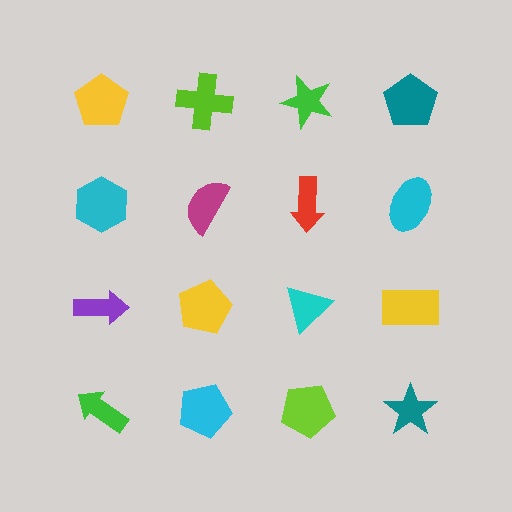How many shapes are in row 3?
4 shapes.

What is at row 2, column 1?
A cyan hexagon.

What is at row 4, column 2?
A cyan pentagon.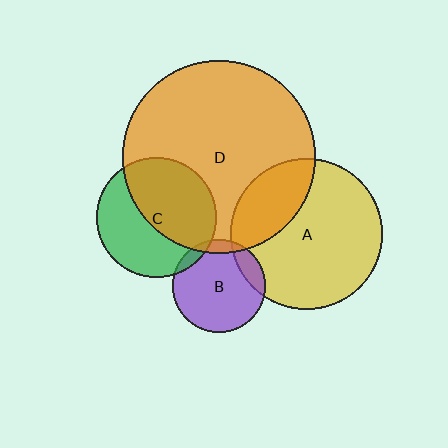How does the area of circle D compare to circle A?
Approximately 1.6 times.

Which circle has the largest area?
Circle D (orange).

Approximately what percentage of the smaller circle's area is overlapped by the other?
Approximately 10%.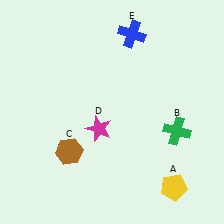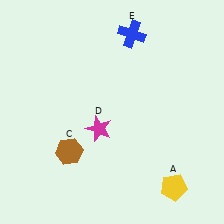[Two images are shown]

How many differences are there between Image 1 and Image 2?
There is 1 difference between the two images.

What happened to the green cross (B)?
The green cross (B) was removed in Image 2. It was in the bottom-right area of Image 1.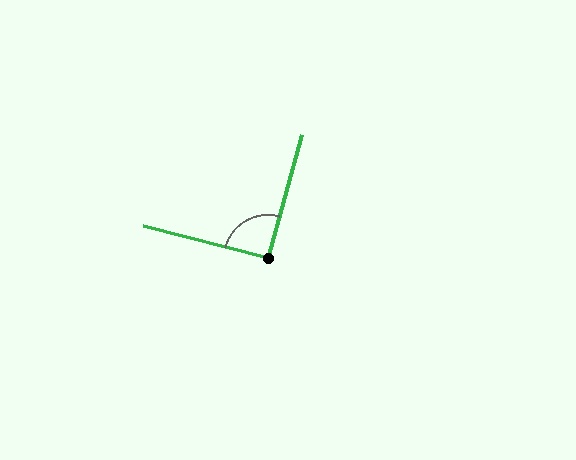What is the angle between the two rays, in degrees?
Approximately 91 degrees.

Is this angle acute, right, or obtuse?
It is approximately a right angle.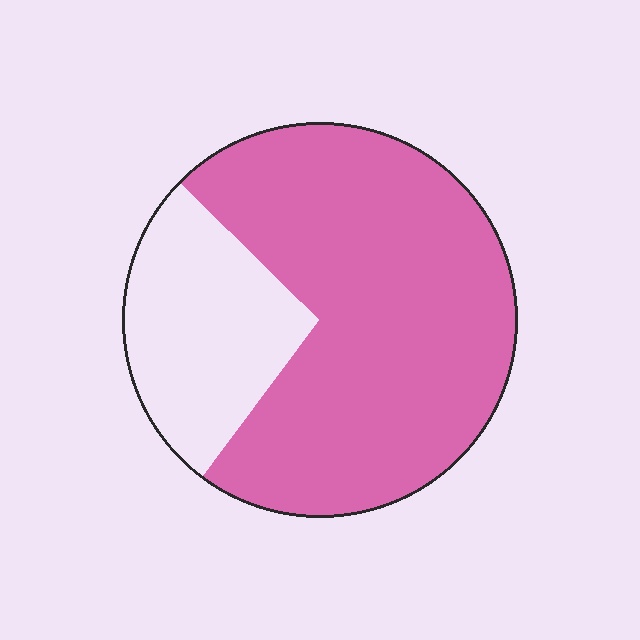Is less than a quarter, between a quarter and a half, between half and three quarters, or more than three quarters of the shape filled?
Between half and three quarters.